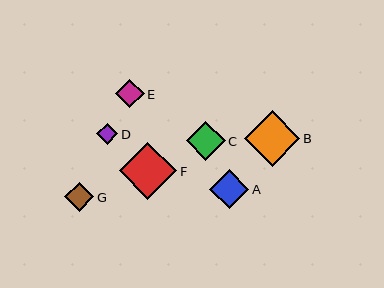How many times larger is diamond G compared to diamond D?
Diamond G is approximately 1.4 times the size of diamond D.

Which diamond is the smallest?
Diamond D is the smallest with a size of approximately 21 pixels.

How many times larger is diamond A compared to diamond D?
Diamond A is approximately 1.9 times the size of diamond D.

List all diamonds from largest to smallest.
From largest to smallest: F, B, A, C, G, E, D.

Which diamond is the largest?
Diamond F is the largest with a size of approximately 58 pixels.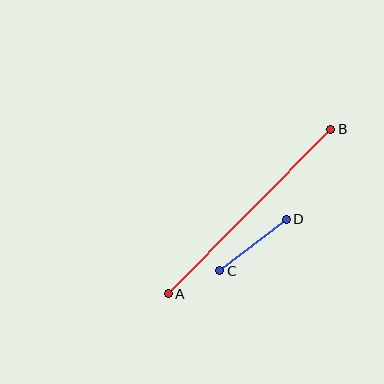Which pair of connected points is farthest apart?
Points A and B are farthest apart.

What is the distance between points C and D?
The distance is approximately 84 pixels.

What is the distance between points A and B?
The distance is approximately 231 pixels.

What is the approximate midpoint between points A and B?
The midpoint is at approximately (250, 212) pixels.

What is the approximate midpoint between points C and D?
The midpoint is at approximately (253, 245) pixels.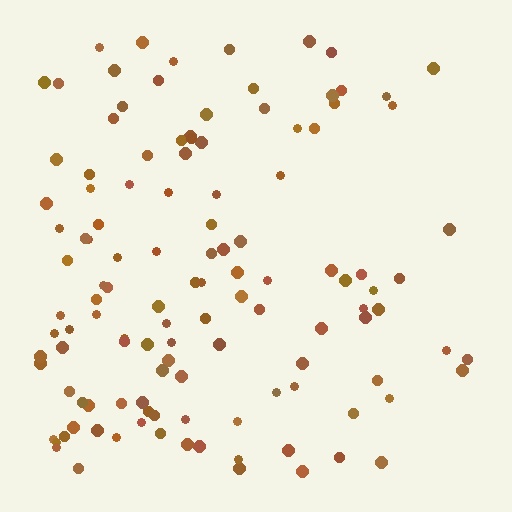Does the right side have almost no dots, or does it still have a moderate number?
Still a moderate number, just noticeably fewer than the left.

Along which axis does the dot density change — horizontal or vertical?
Horizontal.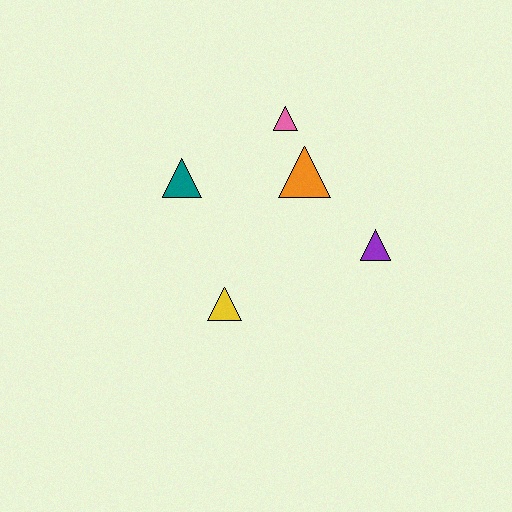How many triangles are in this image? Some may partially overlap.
There are 5 triangles.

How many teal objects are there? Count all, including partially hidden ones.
There is 1 teal object.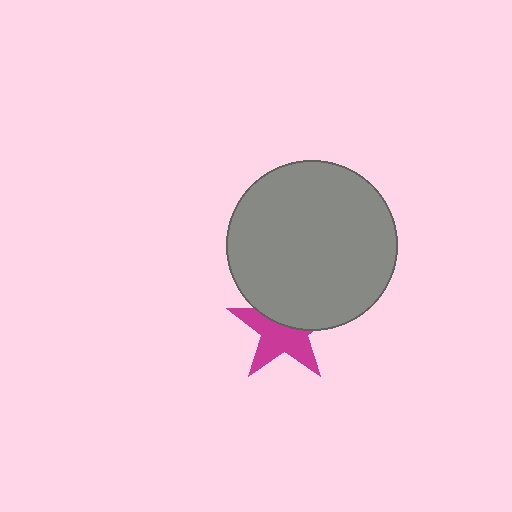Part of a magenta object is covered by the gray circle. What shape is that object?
It is a star.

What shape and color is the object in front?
The object in front is a gray circle.